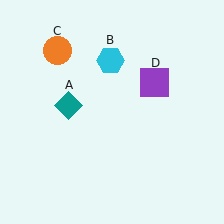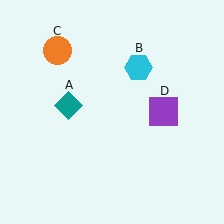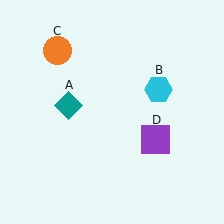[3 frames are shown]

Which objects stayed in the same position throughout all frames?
Teal diamond (object A) and orange circle (object C) remained stationary.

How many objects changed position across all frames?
2 objects changed position: cyan hexagon (object B), purple square (object D).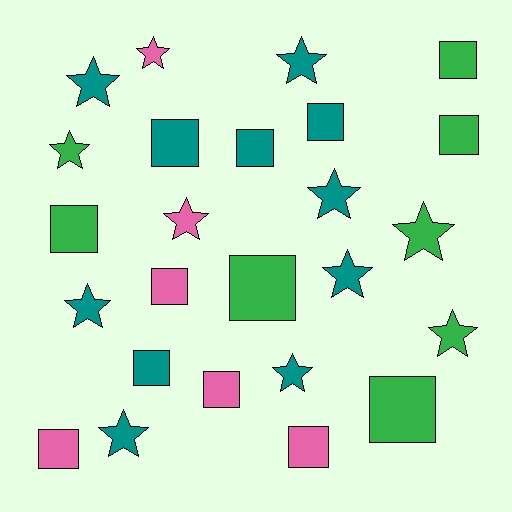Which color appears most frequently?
Teal, with 11 objects.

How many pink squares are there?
There are 4 pink squares.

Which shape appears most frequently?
Square, with 13 objects.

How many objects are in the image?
There are 25 objects.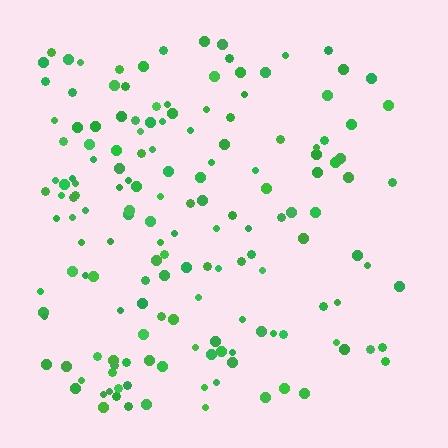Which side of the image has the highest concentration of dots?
The left.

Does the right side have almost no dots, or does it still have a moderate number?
Still a moderate number, just noticeably fewer than the left.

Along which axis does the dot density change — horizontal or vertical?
Horizontal.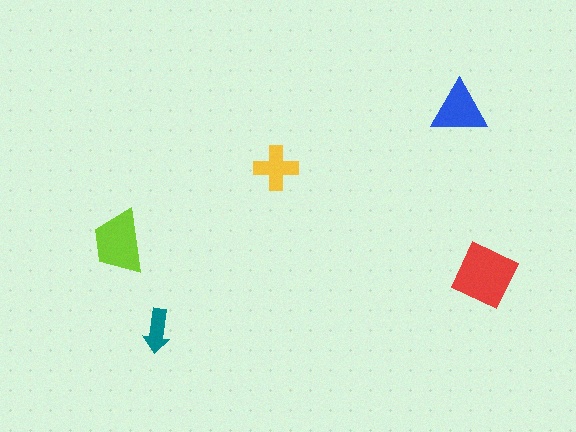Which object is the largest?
The red diamond.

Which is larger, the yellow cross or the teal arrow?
The yellow cross.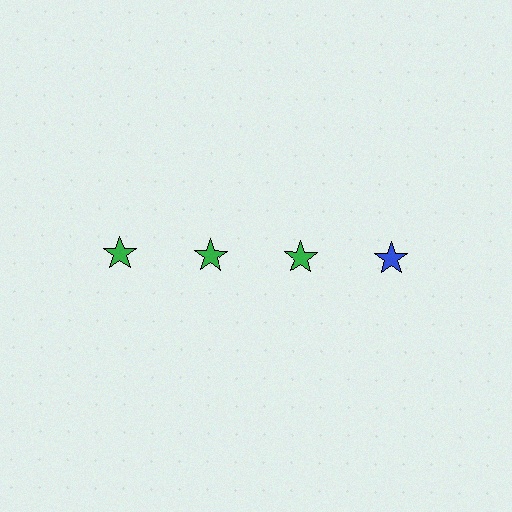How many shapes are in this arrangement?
There are 4 shapes arranged in a grid pattern.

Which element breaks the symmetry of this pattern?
The blue star in the top row, second from right column breaks the symmetry. All other shapes are green stars.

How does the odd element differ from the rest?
It has a different color: blue instead of green.